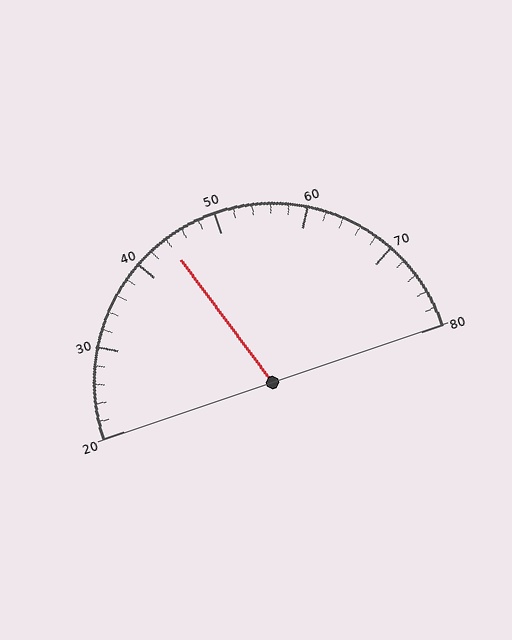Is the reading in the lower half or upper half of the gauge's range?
The reading is in the lower half of the range (20 to 80).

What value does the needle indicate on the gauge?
The needle indicates approximately 44.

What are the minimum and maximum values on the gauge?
The gauge ranges from 20 to 80.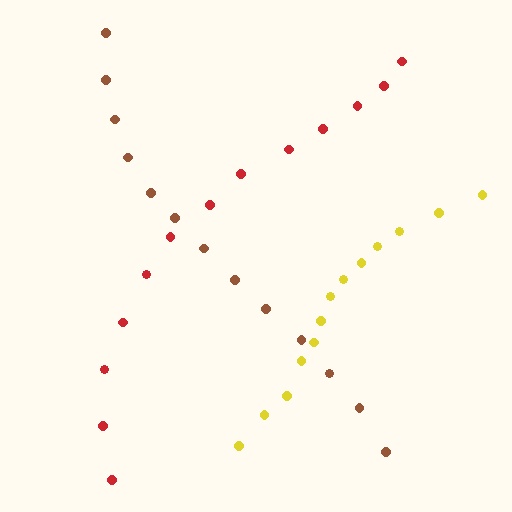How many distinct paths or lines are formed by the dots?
There are 3 distinct paths.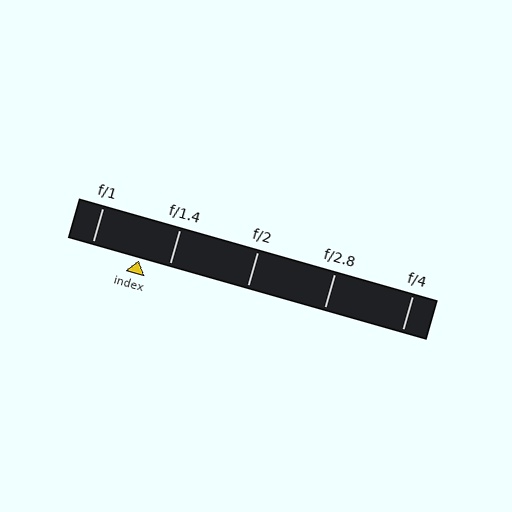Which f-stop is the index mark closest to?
The index mark is closest to f/1.4.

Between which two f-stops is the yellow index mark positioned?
The index mark is between f/1 and f/1.4.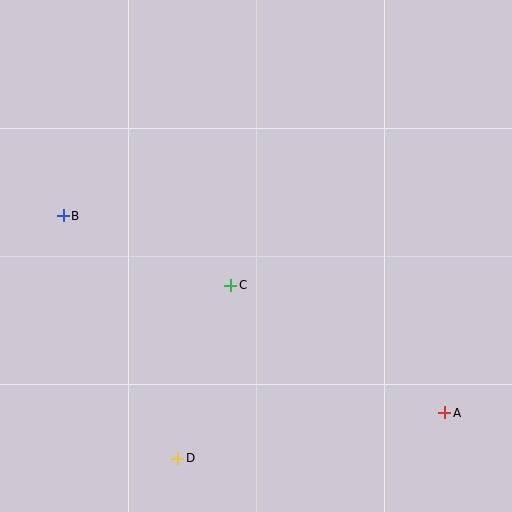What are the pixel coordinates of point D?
Point D is at (178, 458).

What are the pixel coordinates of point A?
Point A is at (445, 413).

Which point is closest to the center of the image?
Point C at (231, 285) is closest to the center.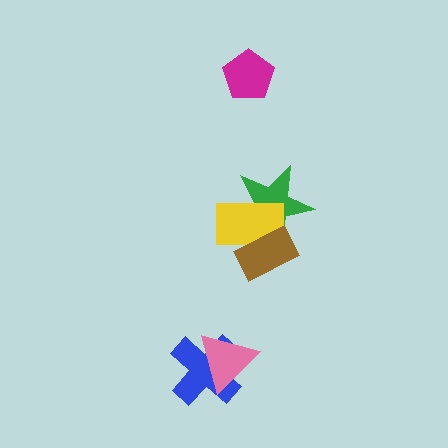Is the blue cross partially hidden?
Yes, it is partially covered by another shape.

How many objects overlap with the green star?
2 objects overlap with the green star.